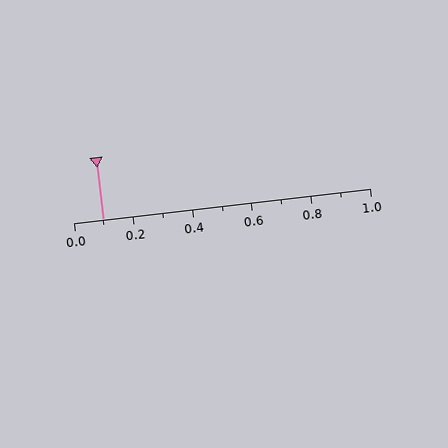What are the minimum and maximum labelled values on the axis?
The axis runs from 0.0 to 1.0.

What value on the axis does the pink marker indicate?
The marker indicates approximately 0.1.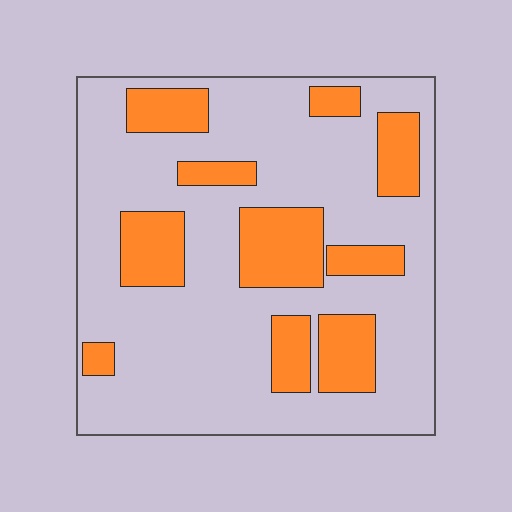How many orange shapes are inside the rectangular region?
10.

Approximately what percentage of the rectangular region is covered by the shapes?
Approximately 25%.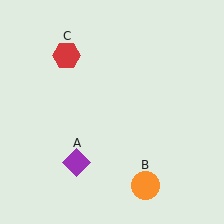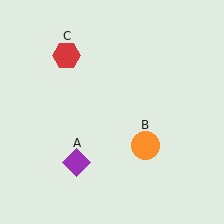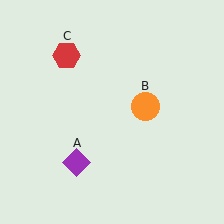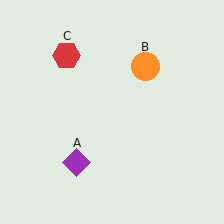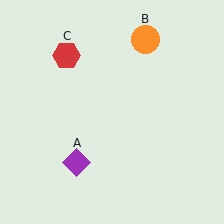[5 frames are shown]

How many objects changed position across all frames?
1 object changed position: orange circle (object B).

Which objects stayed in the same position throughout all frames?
Purple diamond (object A) and red hexagon (object C) remained stationary.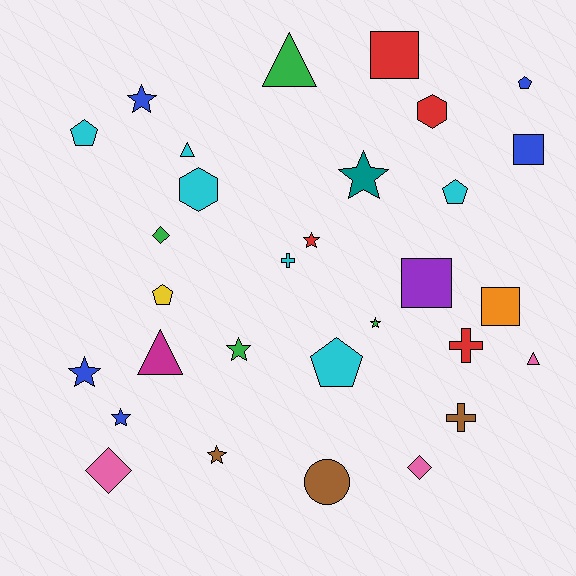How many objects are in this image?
There are 30 objects.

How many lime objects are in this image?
There are no lime objects.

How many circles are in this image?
There is 1 circle.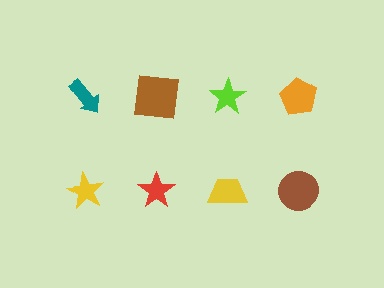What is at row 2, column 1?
A yellow star.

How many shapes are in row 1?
4 shapes.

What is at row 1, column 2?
A brown square.